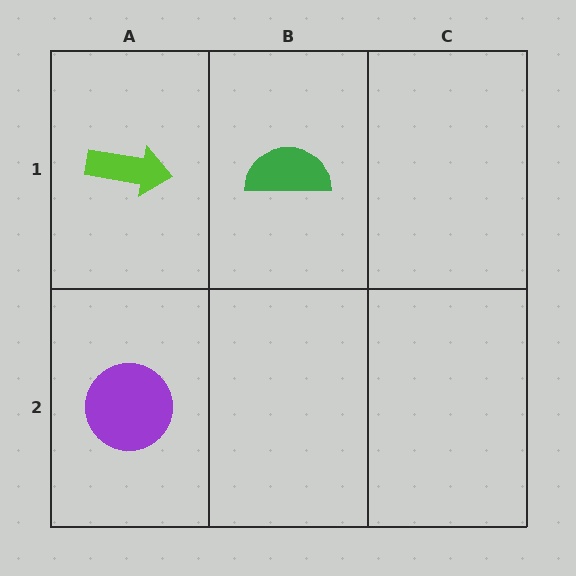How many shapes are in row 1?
2 shapes.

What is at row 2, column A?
A purple circle.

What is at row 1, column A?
A lime arrow.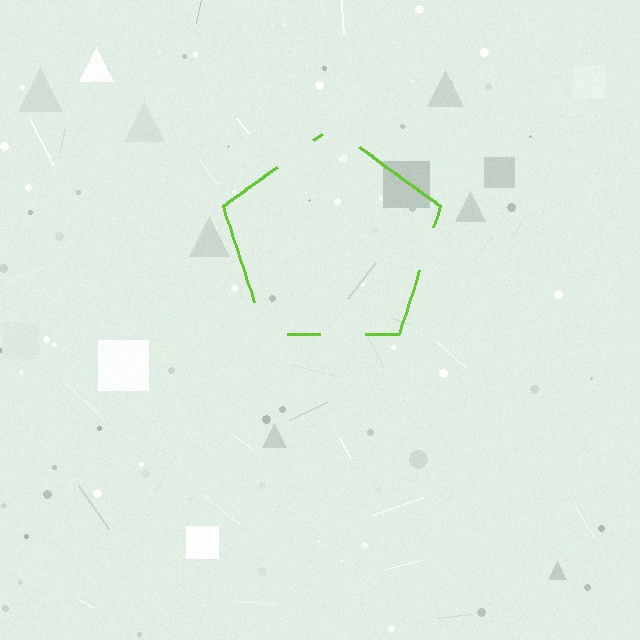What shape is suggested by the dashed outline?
The dashed outline suggests a pentagon.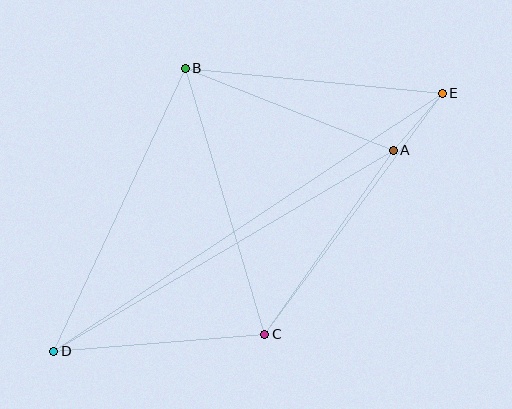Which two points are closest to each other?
Points A and E are closest to each other.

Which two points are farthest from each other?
Points D and E are farthest from each other.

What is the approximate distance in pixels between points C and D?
The distance between C and D is approximately 212 pixels.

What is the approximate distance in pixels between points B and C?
The distance between B and C is approximately 278 pixels.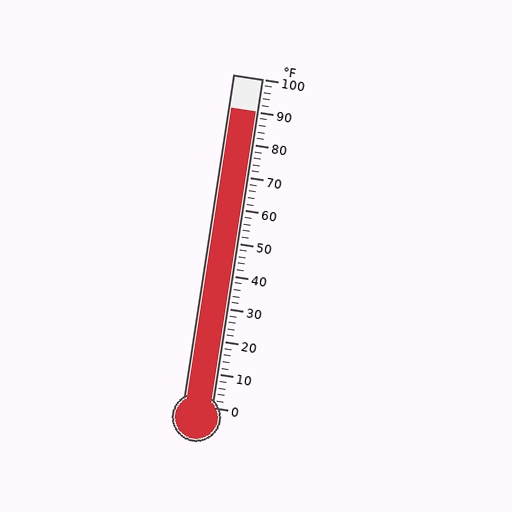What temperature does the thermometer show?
The thermometer shows approximately 90°F.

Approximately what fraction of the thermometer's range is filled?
The thermometer is filled to approximately 90% of its range.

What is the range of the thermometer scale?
The thermometer scale ranges from 0°F to 100°F.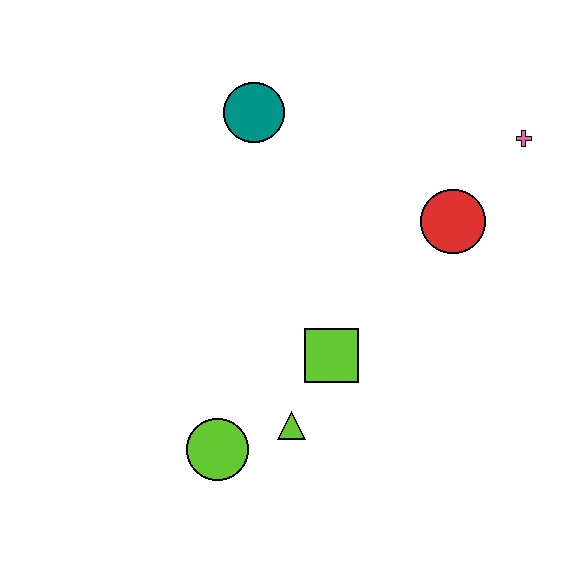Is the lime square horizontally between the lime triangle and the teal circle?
No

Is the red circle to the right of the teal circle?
Yes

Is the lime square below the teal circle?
Yes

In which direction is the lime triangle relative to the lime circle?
The lime triangle is to the right of the lime circle.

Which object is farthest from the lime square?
The pink cross is farthest from the lime square.